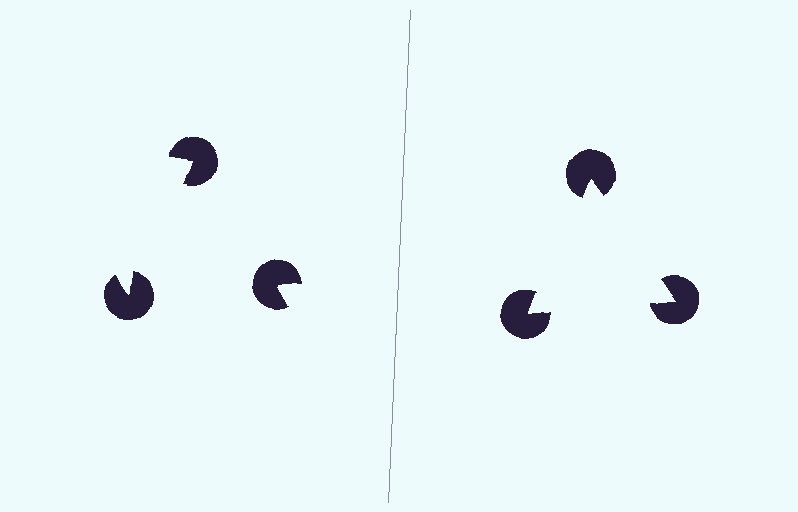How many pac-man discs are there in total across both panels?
6 — 3 on each side.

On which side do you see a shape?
An illusory triangle appears on the right side. On the left side the wedge cuts are rotated, so no coherent shape forms.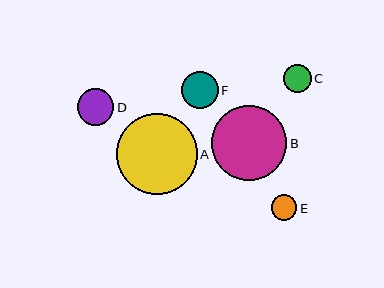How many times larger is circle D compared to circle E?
Circle D is approximately 1.4 times the size of circle E.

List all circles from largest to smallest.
From largest to smallest: A, B, F, D, C, E.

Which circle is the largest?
Circle A is the largest with a size of approximately 81 pixels.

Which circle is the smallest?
Circle E is the smallest with a size of approximately 25 pixels.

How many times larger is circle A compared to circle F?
Circle A is approximately 2.2 times the size of circle F.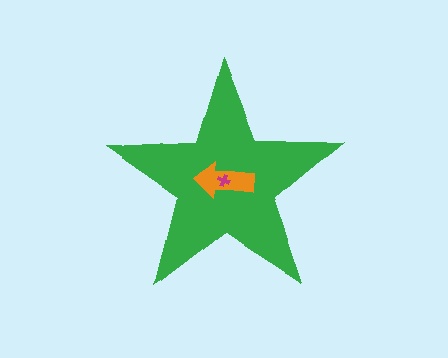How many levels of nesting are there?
3.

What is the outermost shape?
The green star.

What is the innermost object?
The magenta cross.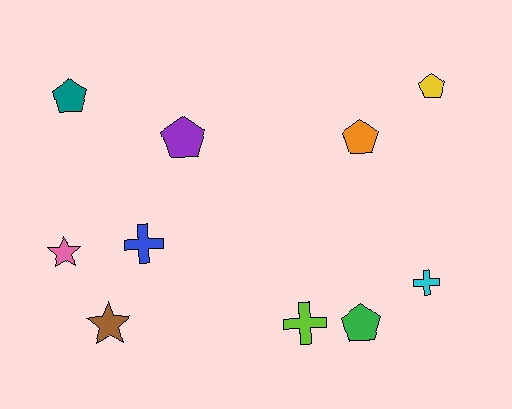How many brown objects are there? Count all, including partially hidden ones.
There is 1 brown object.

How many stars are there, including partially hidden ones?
There are 2 stars.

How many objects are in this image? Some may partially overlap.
There are 10 objects.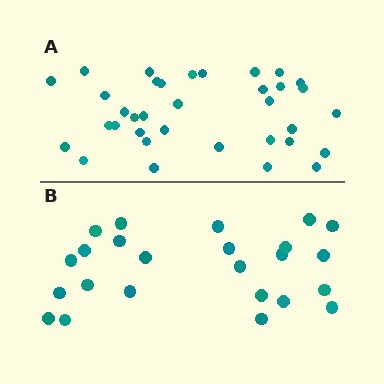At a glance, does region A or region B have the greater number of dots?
Region A (the top region) has more dots.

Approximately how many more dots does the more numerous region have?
Region A has roughly 12 or so more dots than region B.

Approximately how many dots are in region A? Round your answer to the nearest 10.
About 40 dots. (The exact count is 35, which rounds to 40.)